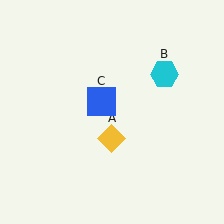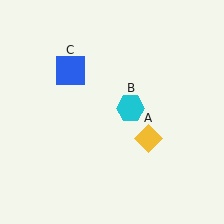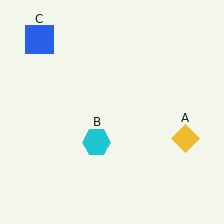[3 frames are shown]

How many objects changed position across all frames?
3 objects changed position: yellow diamond (object A), cyan hexagon (object B), blue square (object C).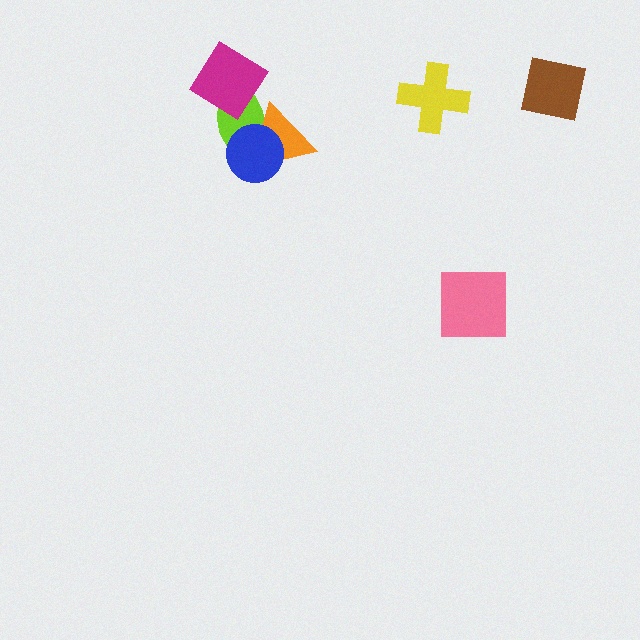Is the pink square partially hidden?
No, no other shape covers it.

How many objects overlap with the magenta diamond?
1 object overlaps with the magenta diamond.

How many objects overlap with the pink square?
0 objects overlap with the pink square.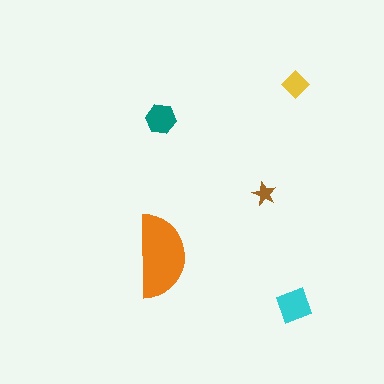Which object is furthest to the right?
The yellow diamond is rightmost.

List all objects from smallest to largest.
The brown star, the yellow diamond, the teal hexagon, the cyan square, the orange semicircle.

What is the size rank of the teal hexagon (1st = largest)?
3rd.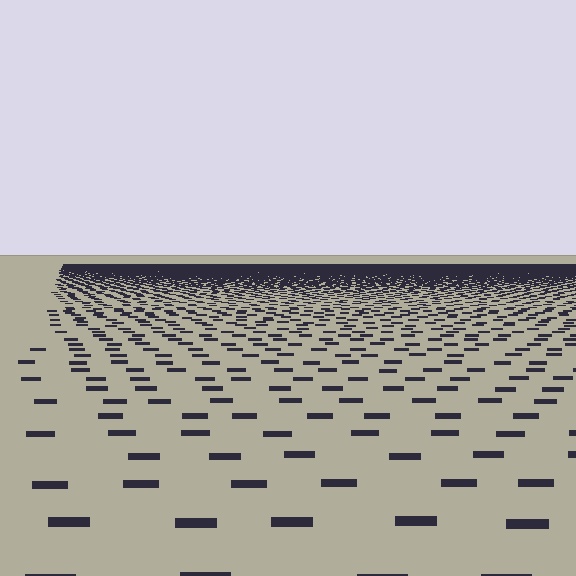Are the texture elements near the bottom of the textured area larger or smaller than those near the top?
Larger. Near the bottom, elements are closer to the viewer and appear at a bigger on-screen size.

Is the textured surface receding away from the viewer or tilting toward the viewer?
The surface is receding away from the viewer. Texture elements get smaller and denser toward the top.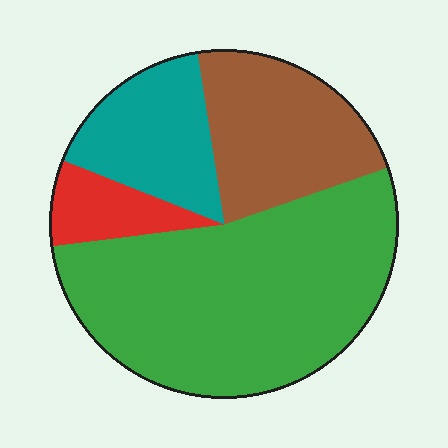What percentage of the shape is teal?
Teal covers roughly 15% of the shape.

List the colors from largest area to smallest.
From largest to smallest: green, brown, teal, red.